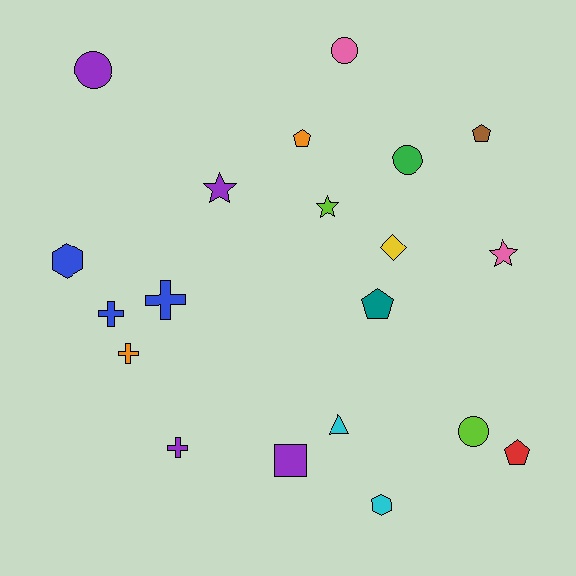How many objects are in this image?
There are 20 objects.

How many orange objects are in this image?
There are 2 orange objects.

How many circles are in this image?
There are 4 circles.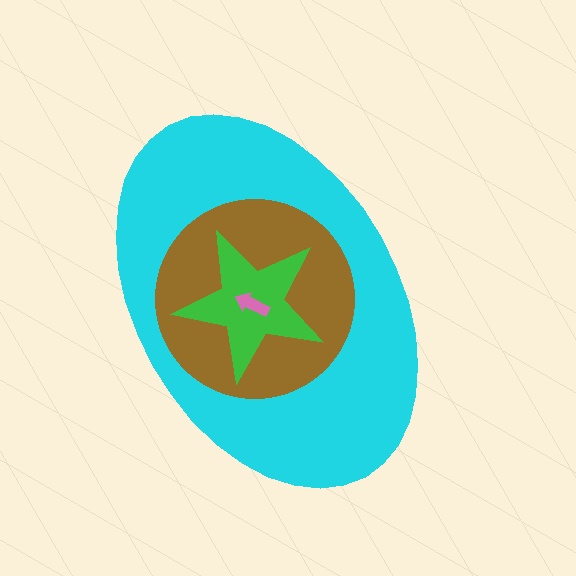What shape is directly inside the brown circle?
The green star.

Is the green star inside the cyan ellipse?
Yes.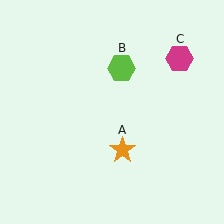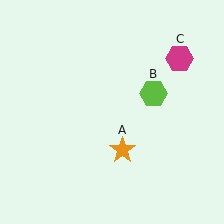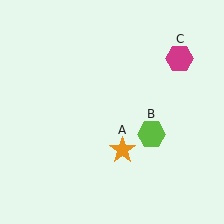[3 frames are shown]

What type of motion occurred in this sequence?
The lime hexagon (object B) rotated clockwise around the center of the scene.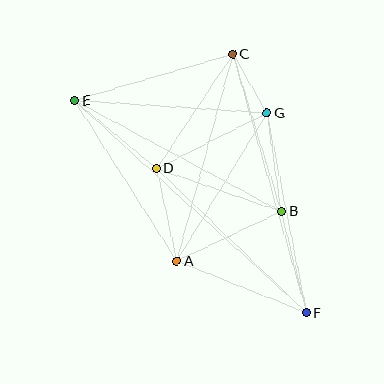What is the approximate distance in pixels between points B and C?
The distance between B and C is approximately 165 pixels.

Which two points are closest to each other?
Points C and G are closest to each other.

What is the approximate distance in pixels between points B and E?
The distance between B and E is approximately 235 pixels.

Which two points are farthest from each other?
Points E and F are farthest from each other.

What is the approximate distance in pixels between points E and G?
The distance between E and G is approximately 193 pixels.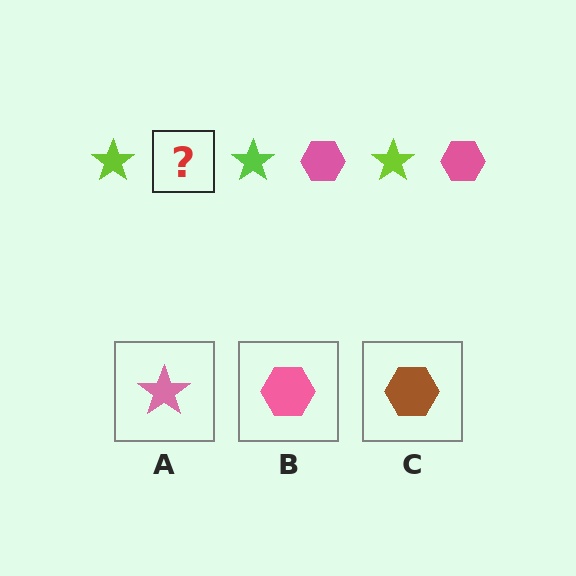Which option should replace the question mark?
Option B.